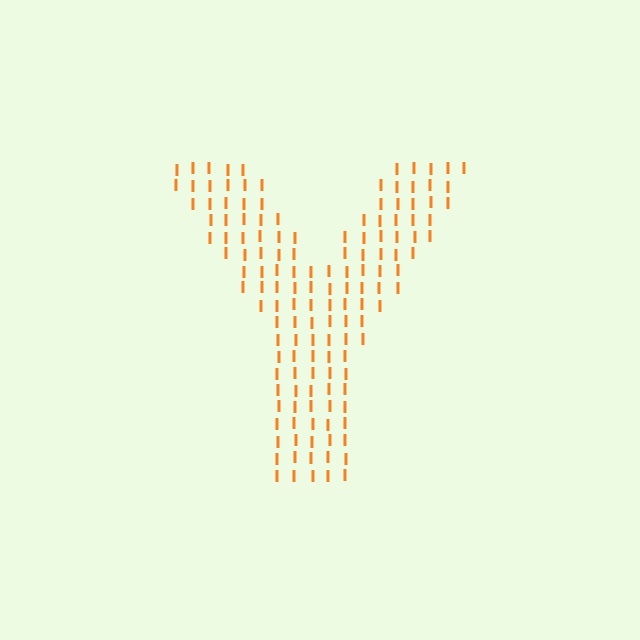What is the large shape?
The large shape is the letter Y.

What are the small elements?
The small elements are letter I's.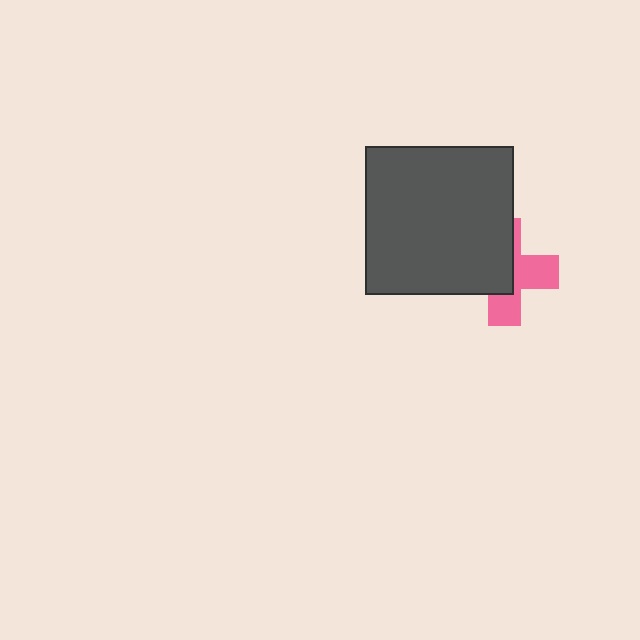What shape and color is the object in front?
The object in front is a dark gray square.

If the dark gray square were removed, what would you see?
You would see the complete pink cross.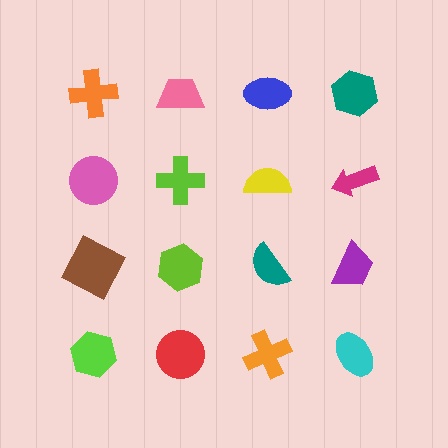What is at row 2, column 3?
A yellow semicircle.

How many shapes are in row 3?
4 shapes.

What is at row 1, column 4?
A teal hexagon.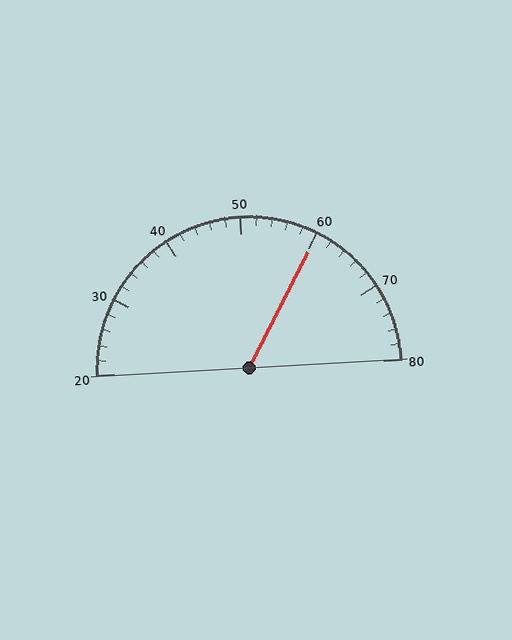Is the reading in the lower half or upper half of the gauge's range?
The reading is in the upper half of the range (20 to 80).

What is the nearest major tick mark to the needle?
The nearest major tick mark is 60.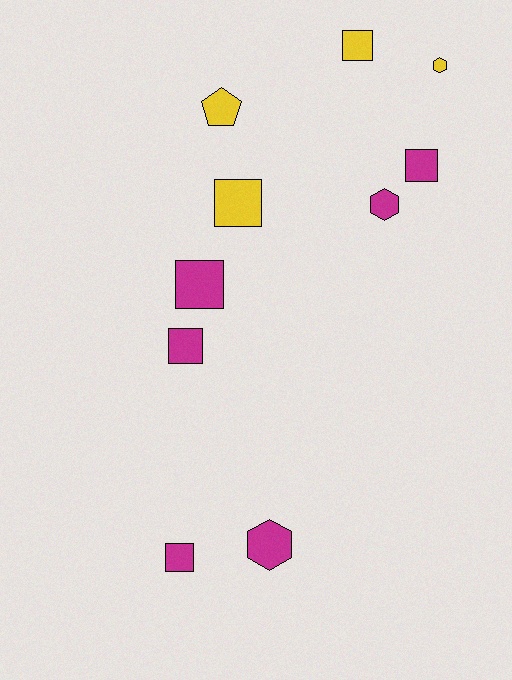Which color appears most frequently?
Magenta, with 6 objects.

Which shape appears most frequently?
Square, with 6 objects.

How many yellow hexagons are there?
There is 1 yellow hexagon.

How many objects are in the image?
There are 10 objects.